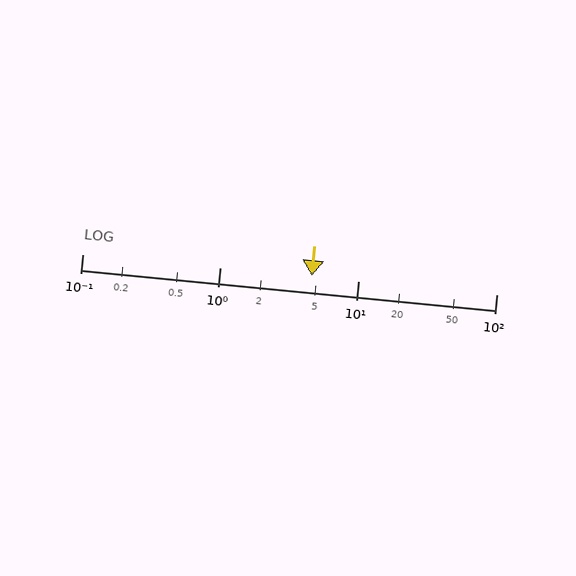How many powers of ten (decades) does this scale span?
The scale spans 3 decades, from 0.1 to 100.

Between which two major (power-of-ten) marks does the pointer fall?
The pointer is between 1 and 10.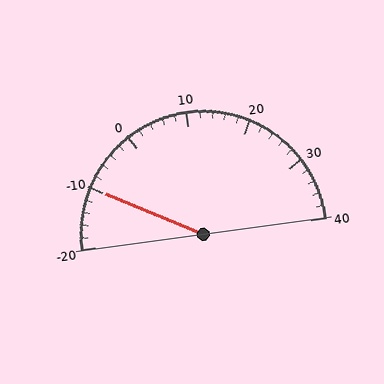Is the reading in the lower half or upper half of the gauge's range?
The reading is in the lower half of the range (-20 to 40).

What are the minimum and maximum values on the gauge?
The gauge ranges from -20 to 40.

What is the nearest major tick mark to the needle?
The nearest major tick mark is -10.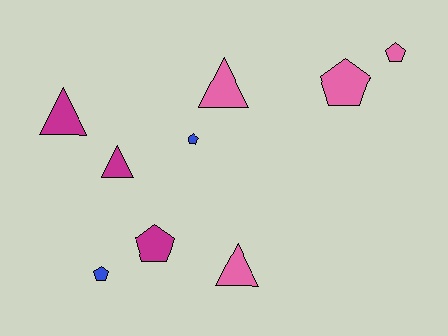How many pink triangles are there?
There are 2 pink triangles.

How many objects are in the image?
There are 9 objects.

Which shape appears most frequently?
Pentagon, with 5 objects.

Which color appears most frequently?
Pink, with 4 objects.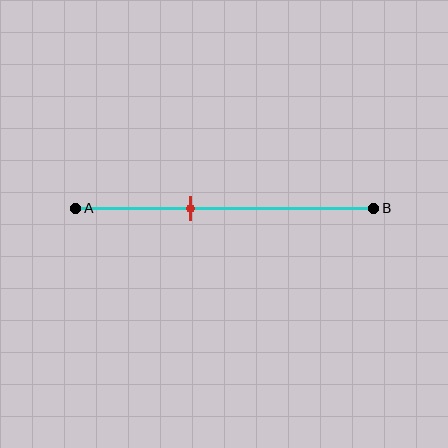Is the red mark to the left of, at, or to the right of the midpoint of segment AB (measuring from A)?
The red mark is to the left of the midpoint of segment AB.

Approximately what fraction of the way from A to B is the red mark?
The red mark is approximately 40% of the way from A to B.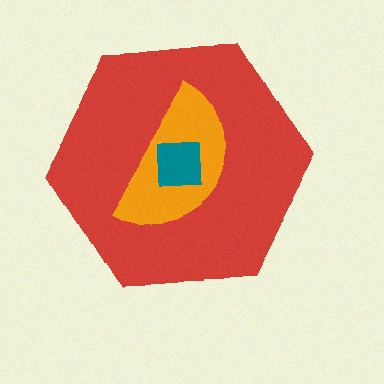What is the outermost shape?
The red hexagon.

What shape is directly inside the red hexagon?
The orange semicircle.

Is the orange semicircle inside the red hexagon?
Yes.